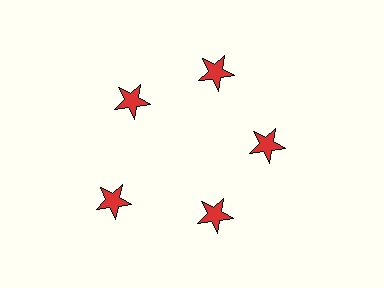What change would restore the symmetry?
The symmetry would be restored by moving it inward, back onto the ring so that all 5 stars sit at equal angles and equal distance from the center.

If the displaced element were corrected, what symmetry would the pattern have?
It would have 5-fold rotational symmetry — the pattern would map onto itself every 72 degrees.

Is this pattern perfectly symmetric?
No. The 5 red stars are arranged in a ring, but one element near the 8 o'clock position is pushed outward from the center, breaking the 5-fold rotational symmetry.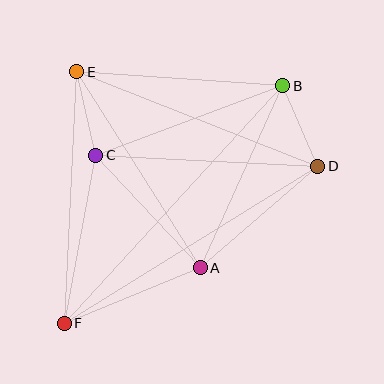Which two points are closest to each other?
Points C and E are closest to each other.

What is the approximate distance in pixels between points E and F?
The distance between E and F is approximately 252 pixels.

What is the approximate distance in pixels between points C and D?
The distance between C and D is approximately 222 pixels.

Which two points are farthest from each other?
Points B and F are farthest from each other.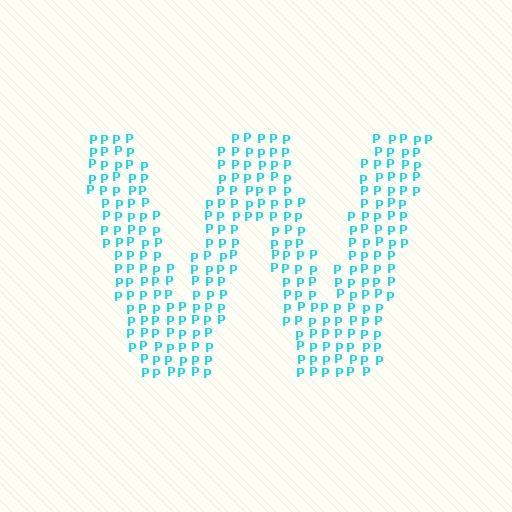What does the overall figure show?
The overall figure shows the letter W.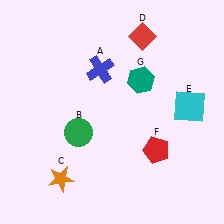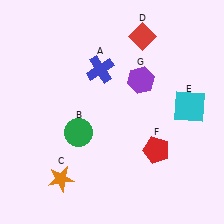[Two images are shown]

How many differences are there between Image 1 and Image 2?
There is 1 difference between the two images.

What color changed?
The hexagon (G) changed from teal in Image 1 to purple in Image 2.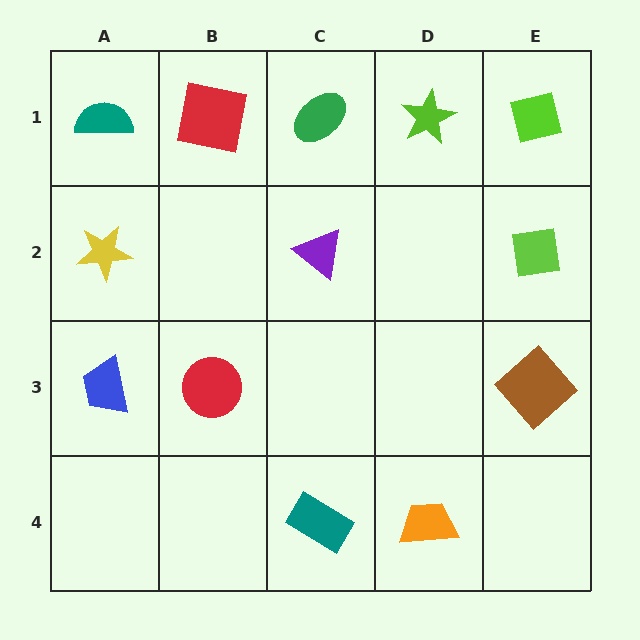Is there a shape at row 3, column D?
No, that cell is empty.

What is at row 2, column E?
A lime square.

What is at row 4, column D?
An orange trapezoid.